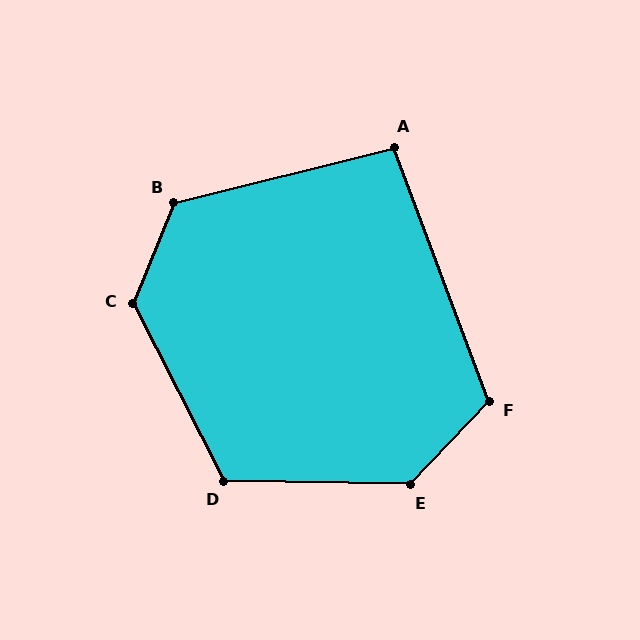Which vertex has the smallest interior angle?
A, at approximately 97 degrees.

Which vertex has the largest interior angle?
E, at approximately 132 degrees.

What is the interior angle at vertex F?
Approximately 116 degrees (obtuse).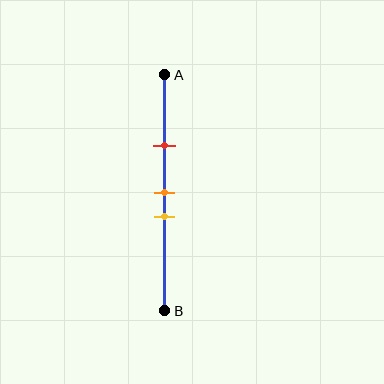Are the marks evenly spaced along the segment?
No, the marks are not evenly spaced.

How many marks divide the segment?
There are 3 marks dividing the segment.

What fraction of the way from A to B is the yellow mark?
The yellow mark is approximately 60% (0.6) of the way from A to B.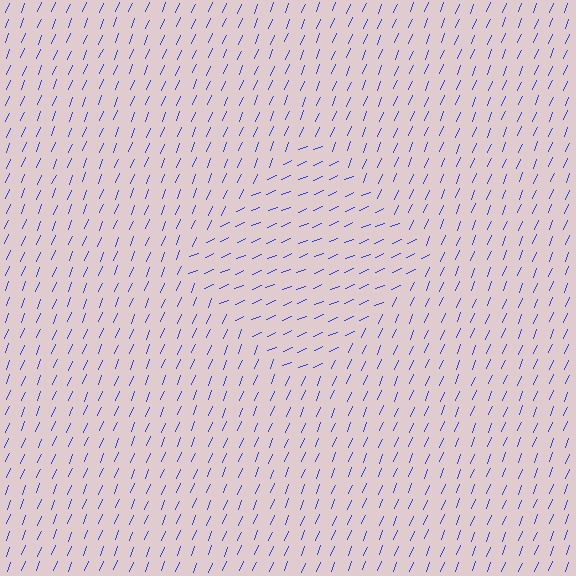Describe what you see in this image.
The image is filled with small blue line segments. A diamond region in the image has lines oriented differently from the surrounding lines, creating a visible texture boundary.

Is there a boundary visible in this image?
Yes, there is a texture boundary formed by a change in line orientation.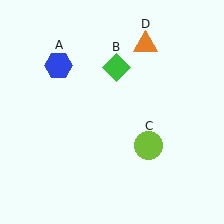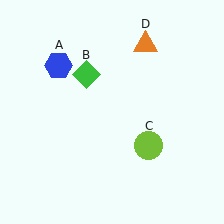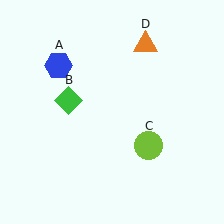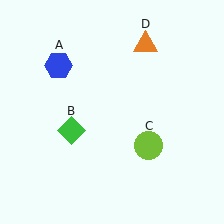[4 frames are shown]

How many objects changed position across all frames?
1 object changed position: green diamond (object B).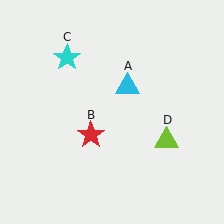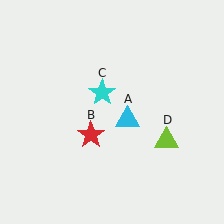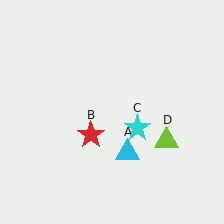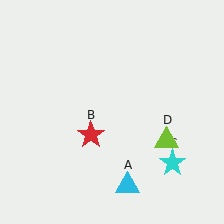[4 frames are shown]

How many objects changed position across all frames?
2 objects changed position: cyan triangle (object A), cyan star (object C).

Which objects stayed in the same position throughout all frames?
Red star (object B) and lime triangle (object D) remained stationary.